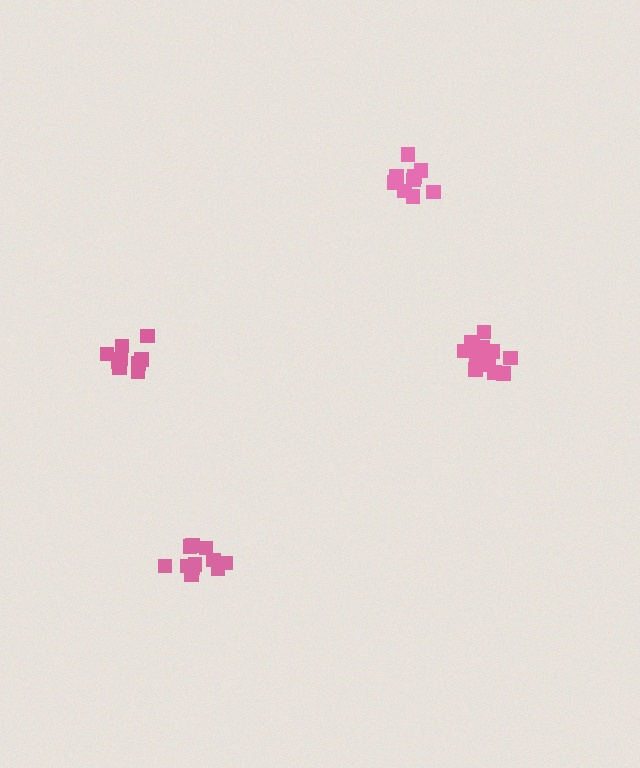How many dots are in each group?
Group 1: 11 dots, Group 2: 9 dots, Group 3: 15 dots, Group 4: 9 dots (44 total).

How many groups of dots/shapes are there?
There are 4 groups.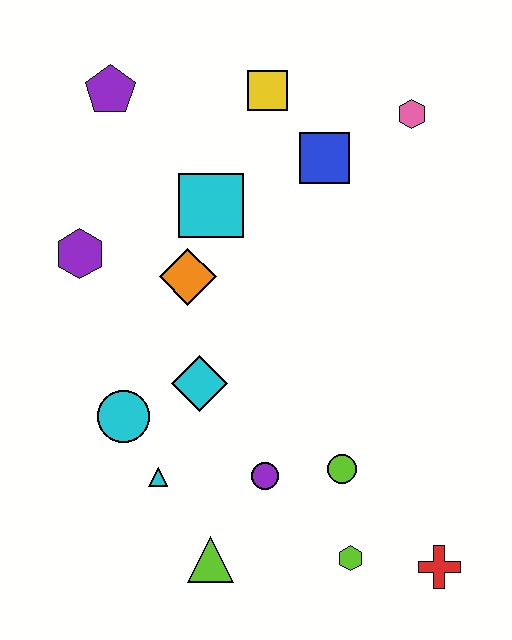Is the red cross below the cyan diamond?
Yes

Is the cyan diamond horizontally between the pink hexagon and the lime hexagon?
No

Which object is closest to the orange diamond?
The cyan square is closest to the orange diamond.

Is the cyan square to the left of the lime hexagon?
Yes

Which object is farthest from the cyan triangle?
The pink hexagon is farthest from the cyan triangle.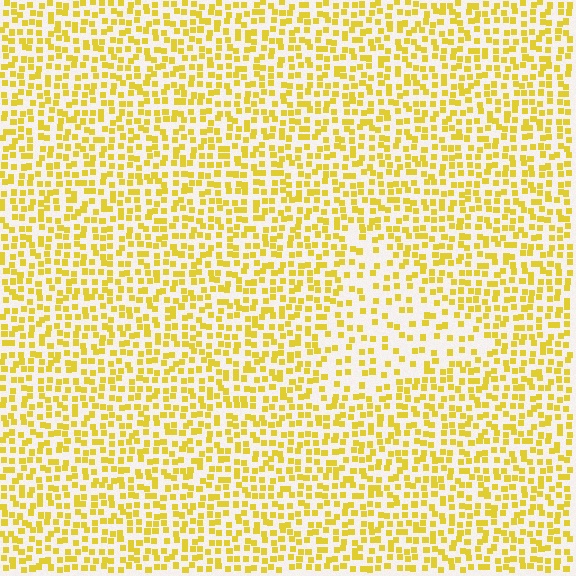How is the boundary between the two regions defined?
The boundary is defined by a change in element density (approximately 1.9x ratio). All elements are the same color, size, and shape.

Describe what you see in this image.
The image contains small yellow elements arranged at two different densities. A triangle-shaped region is visible where the elements are less densely packed than the surrounding area.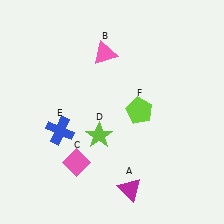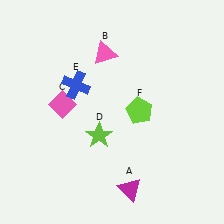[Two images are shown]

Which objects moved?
The objects that moved are: the pink diamond (C), the blue cross (E).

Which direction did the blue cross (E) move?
The blue cross (E) moved up.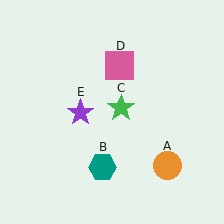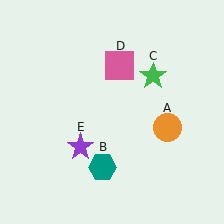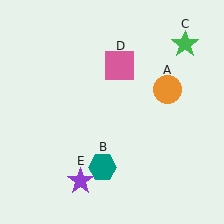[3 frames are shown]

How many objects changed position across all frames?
3 objects changed position: orange circle (object A), green star (object C), purple star (object E).